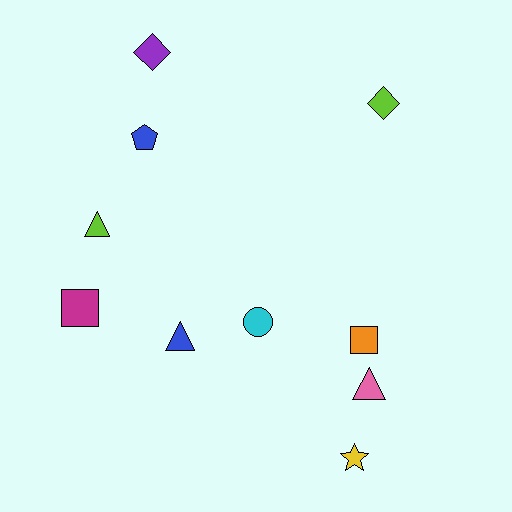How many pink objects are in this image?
There is 1 pink object.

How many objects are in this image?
There are 10 objects.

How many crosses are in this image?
There are no crosses.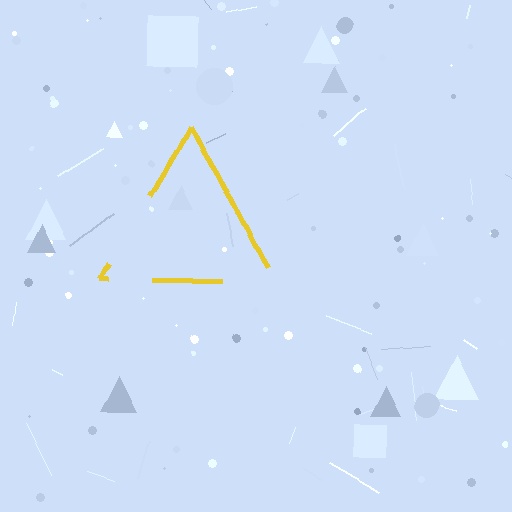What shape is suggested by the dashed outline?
The dashed outline suggests a triangle.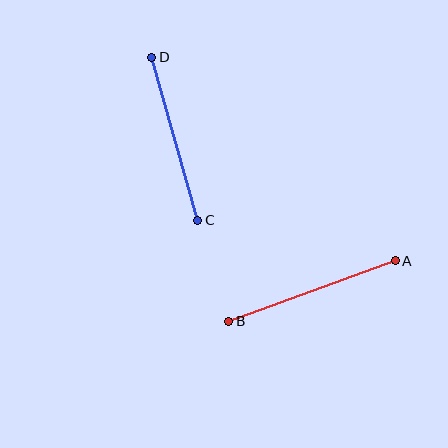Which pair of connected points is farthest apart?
Points A and B are farthest apart.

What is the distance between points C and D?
The distance is approximately 169 pixels.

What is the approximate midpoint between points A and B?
The midpoint is at approximately (312, 291) pixels.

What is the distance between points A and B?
The distance is approximately 177 pixels.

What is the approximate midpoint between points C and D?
The midpoint is at approximately (175, 139) pixels.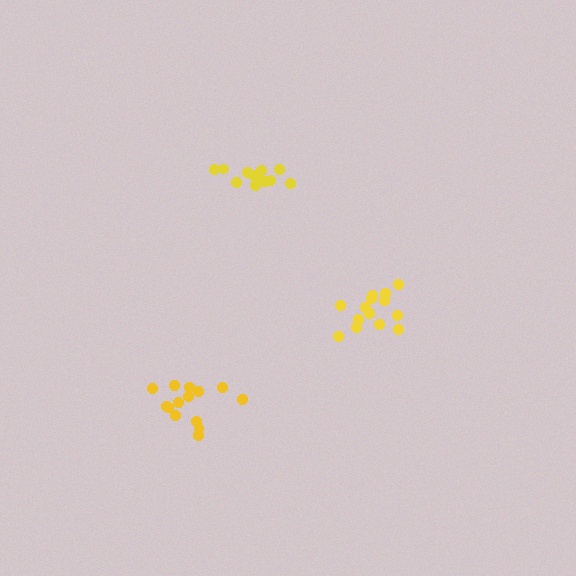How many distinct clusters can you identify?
There are 3 distinct clusters.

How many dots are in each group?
Group 1: 15 dots, Group 2: 13 dots, Group 3: 14 dots (42 total).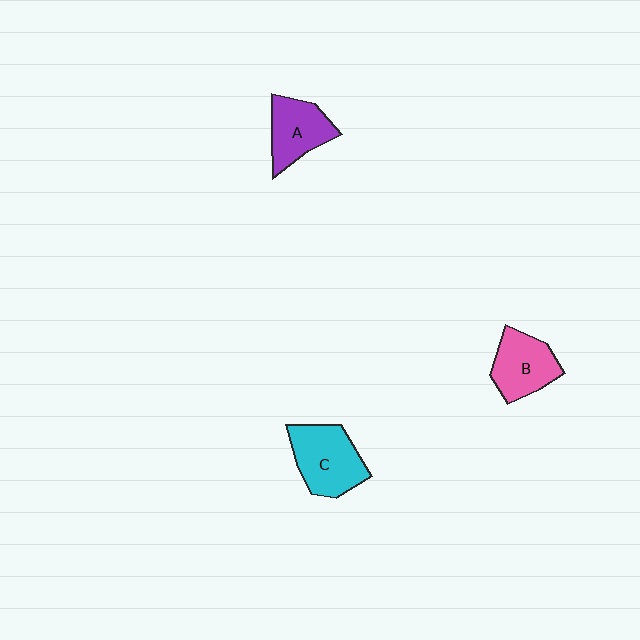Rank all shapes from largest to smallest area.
From largest to smallest: C (cyan), B (pink), A (purple).